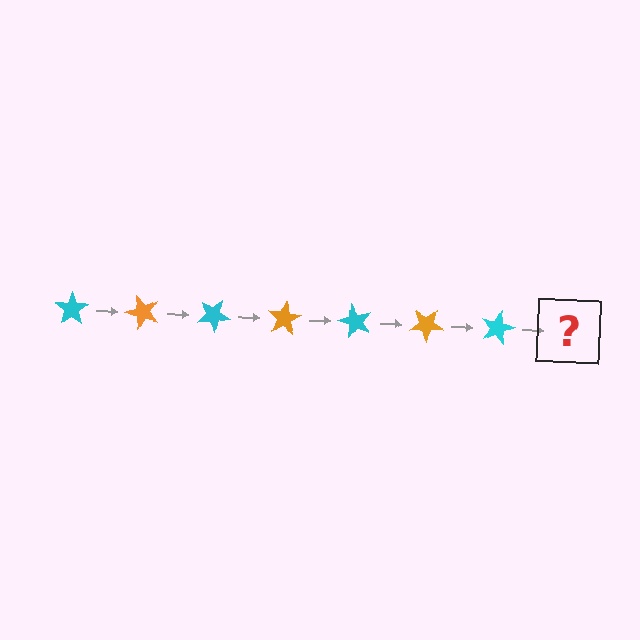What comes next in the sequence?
The next element should be an orange star, rotated 350 degrees from the start.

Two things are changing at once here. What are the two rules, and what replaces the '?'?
The two rules are that it rotates 50 degrees each step and the color cycles through cyan and orange. The '?' should be an orange star, rotated 350 degrees from the start.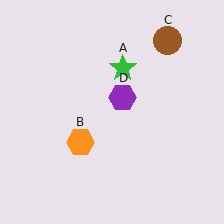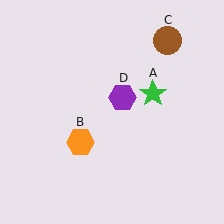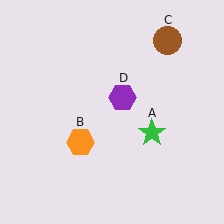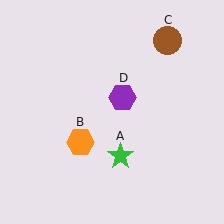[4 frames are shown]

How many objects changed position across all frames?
1 object changed position: green star (object A).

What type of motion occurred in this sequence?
The green star (object A) rotated clockwise around the center of the scene.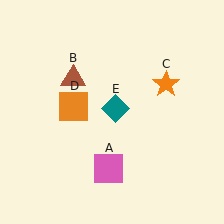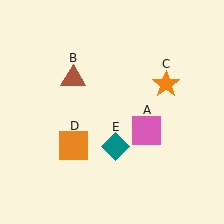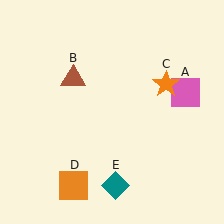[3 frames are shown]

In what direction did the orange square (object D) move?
The orange square (object D) moved down.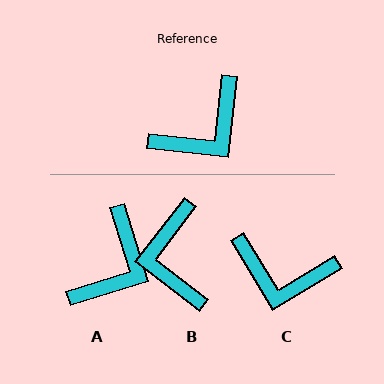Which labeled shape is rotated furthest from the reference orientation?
B, about 121 degrees away.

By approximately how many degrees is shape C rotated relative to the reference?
Approximately 52 degrees clockwise.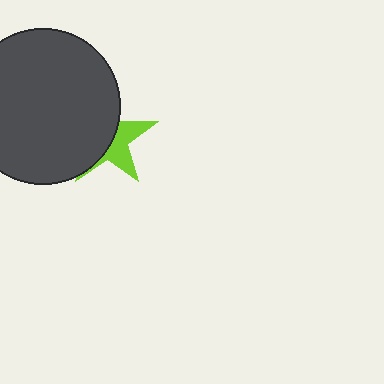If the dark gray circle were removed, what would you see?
You would see the complete lime star.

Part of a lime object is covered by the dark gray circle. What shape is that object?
It is a star.